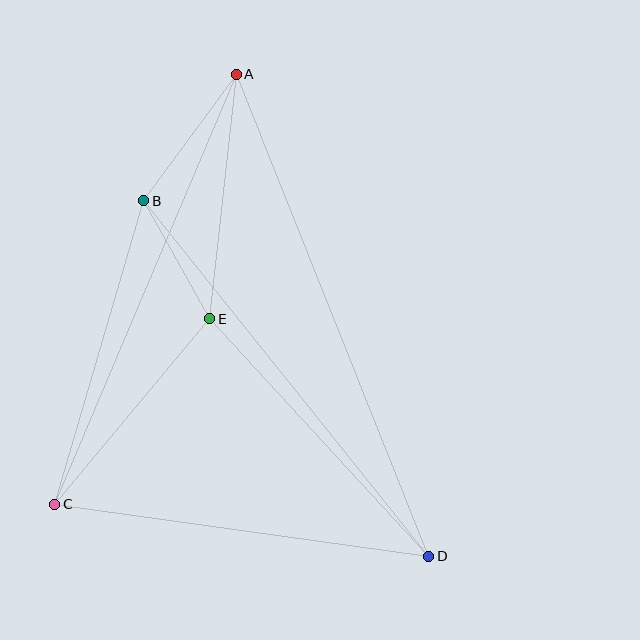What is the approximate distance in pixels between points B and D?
The distance between B and D is approximately 456 pixels.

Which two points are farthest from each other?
Points A and D are farthest from each other.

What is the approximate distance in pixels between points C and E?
The distance between C and E is approximately 242 pixels.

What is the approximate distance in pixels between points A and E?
The distance between A and E is approximately 246 pixels.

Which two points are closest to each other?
Points B and E are closest to each other.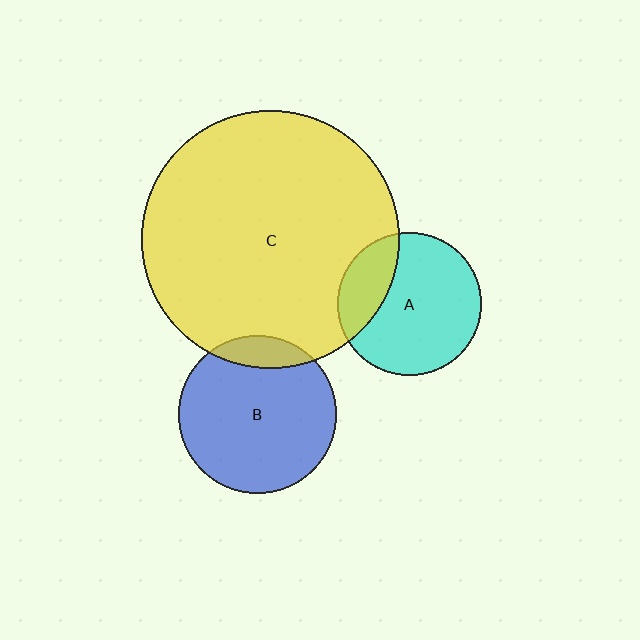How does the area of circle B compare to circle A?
Approximately 1.2 times.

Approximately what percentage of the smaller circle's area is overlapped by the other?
Approximately 25%.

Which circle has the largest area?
Circle C (yellow).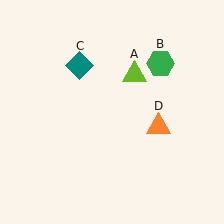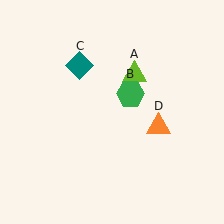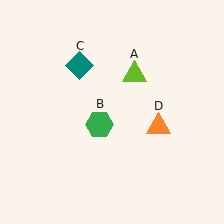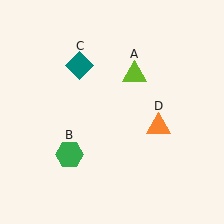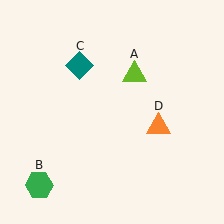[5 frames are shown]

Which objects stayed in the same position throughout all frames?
Lime triangle (object A) and teal diamond (object C) and orange triangle (object D) remained stationary.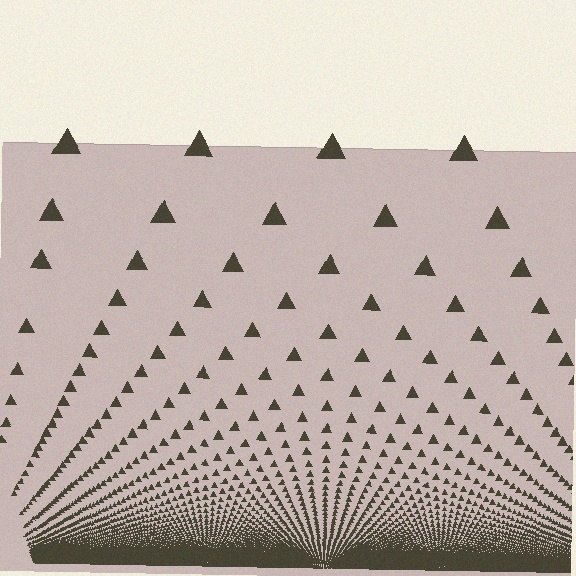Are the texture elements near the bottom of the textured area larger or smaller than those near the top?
Smaller. The gradient is inverted — elements near the bottom are smaller and denser.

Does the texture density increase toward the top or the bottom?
Density increases toward the bottom.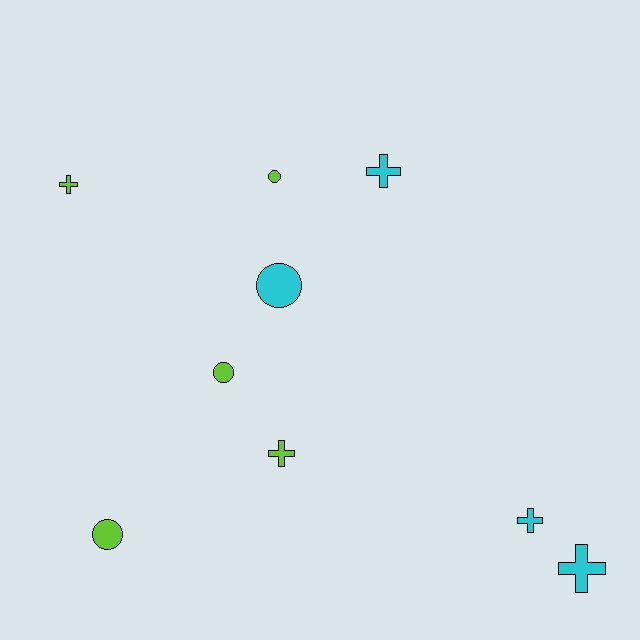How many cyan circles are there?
There is 1 cyan circle.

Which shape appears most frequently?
Cross, with 5 objects.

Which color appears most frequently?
Lime, with 5 objects.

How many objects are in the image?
There are 9 objects.